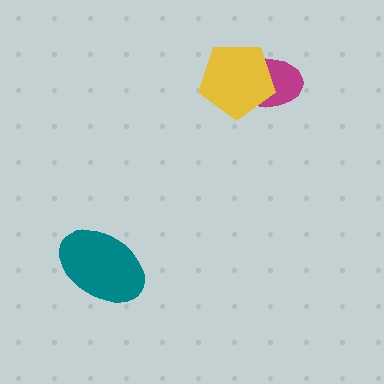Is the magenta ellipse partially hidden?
Yes, it is partially covered by another shape.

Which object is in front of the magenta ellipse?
The yellow pentagon is in front of the magenta ellipse.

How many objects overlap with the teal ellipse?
0 objects overlap with the teal ellipse.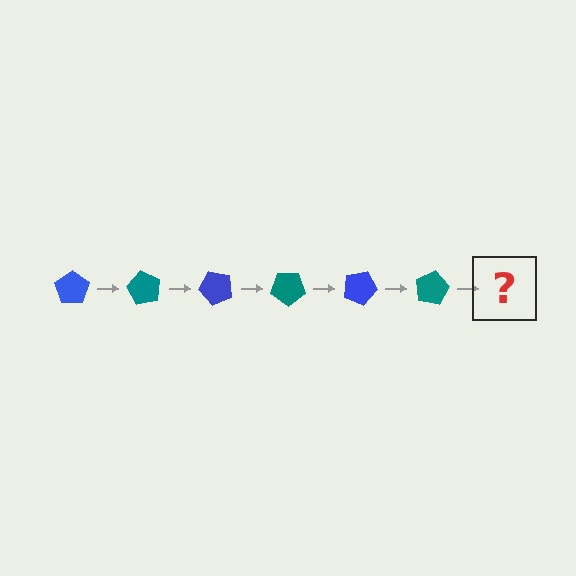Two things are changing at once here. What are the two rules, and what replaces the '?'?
The two rules are that it rotates 60 degrees each step and the color cycles through blue and teal. The '?' should be a blue pentagon, rotated 360 degrees from the start.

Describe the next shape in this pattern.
It should be a blue pentagon, rotated 360 degrees from the start.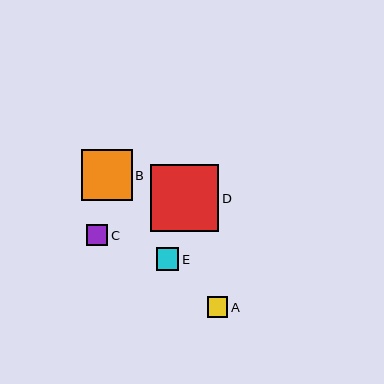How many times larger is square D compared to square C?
Square D is approximately 3.1 times the size of square C.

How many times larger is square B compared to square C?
Square B is approximately 2.4 times the size of square C.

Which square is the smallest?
Square A is the smallest with a size of approximately 21 pixels.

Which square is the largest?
Square D is the largest with a size of approximately 68 pixels.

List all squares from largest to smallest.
From largest to smallest: D, B, E, C, A.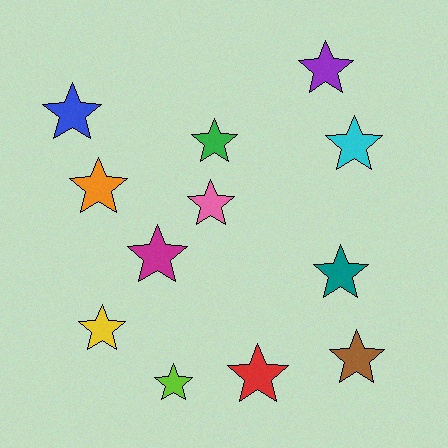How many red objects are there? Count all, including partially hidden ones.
There is 1 red object.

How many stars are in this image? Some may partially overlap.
There are 12 stars.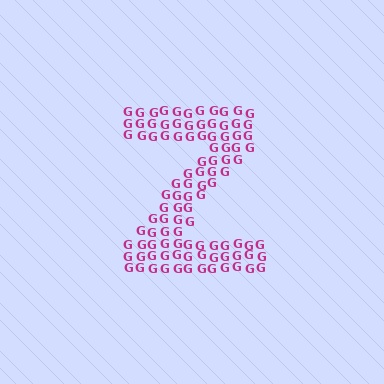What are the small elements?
The small elements are letter G's.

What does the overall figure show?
The overall figure shows the letter Z.